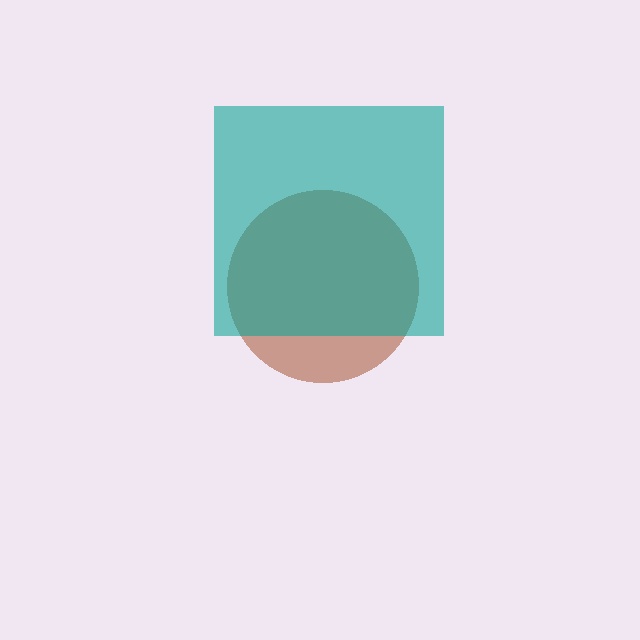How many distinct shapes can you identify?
There are 2 distinct shapes: a brown circle, a teal square.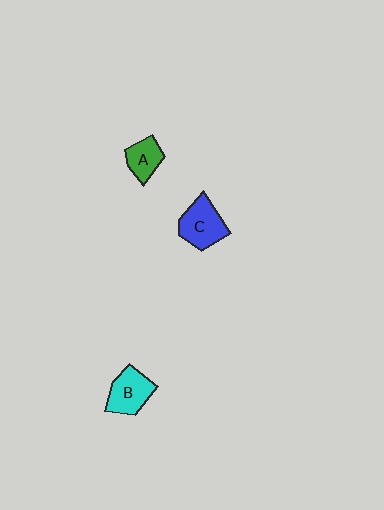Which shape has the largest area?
Shape C (blue).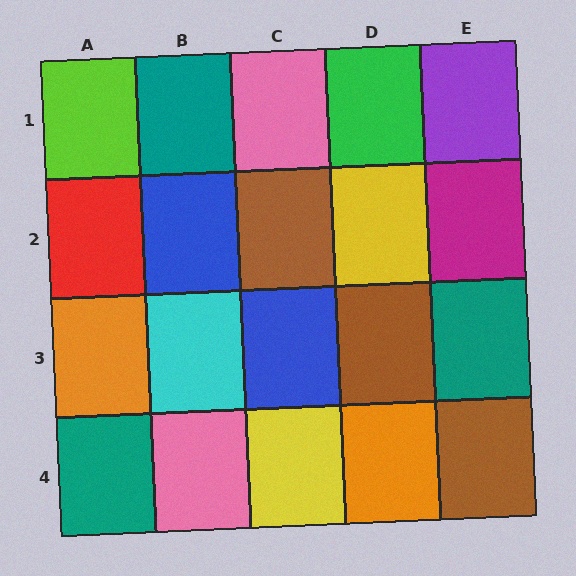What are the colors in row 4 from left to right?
Teal, pink, yellow, orange, brown.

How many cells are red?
1 cell is red.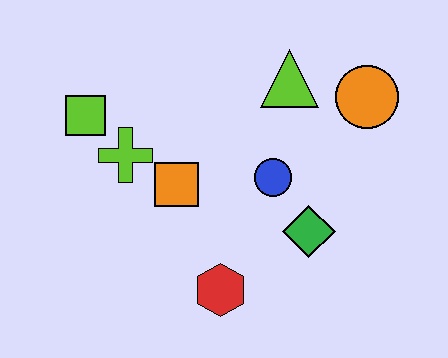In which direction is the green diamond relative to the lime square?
The green diamond is to the right of the lime square.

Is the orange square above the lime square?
No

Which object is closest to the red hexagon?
The green diamond is closest to the red hexagon.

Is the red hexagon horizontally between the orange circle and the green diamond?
No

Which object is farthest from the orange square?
The orange circle is farthest from the orange square.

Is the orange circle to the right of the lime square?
Yes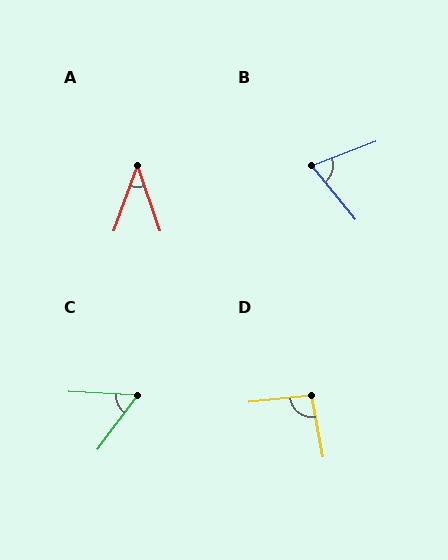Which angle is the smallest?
A, at approximately 39 degrees.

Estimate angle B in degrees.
Approximately 72 degrees.